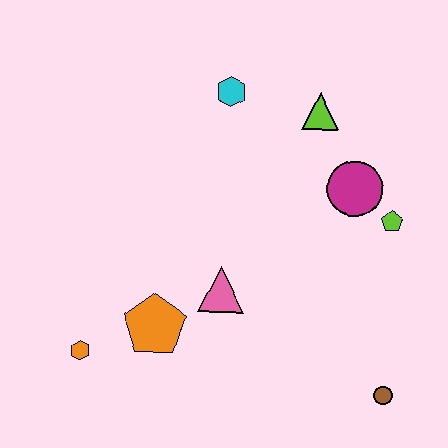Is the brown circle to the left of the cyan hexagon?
No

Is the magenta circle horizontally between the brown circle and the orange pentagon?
Yes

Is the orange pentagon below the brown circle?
No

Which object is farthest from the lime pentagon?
The orange hexagon is farthest from the lime pentagon.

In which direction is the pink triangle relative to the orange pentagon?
The pink triangle is to the right of the orange pentagon.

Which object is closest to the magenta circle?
The lime pentagon is closest to the magenta circle.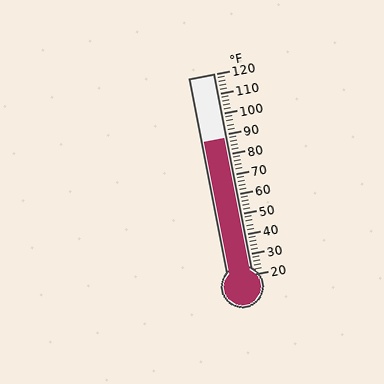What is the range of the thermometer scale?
The thermometer scale ranges from 20°F to 120°F.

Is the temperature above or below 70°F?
The temperature is above 70°F.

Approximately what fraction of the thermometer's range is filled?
The thermometer is filled to approximately 70% of its range.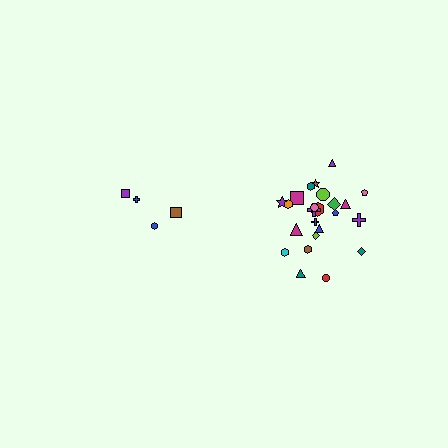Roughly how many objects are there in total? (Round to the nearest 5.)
Roughly 30 objects in total.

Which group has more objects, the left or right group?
The right group.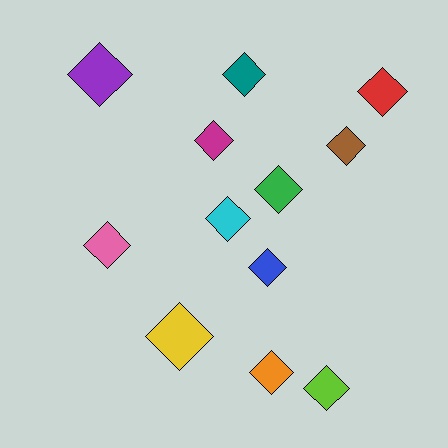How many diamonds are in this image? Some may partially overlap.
There are 12 diamonds.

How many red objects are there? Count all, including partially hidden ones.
There is 1 red object.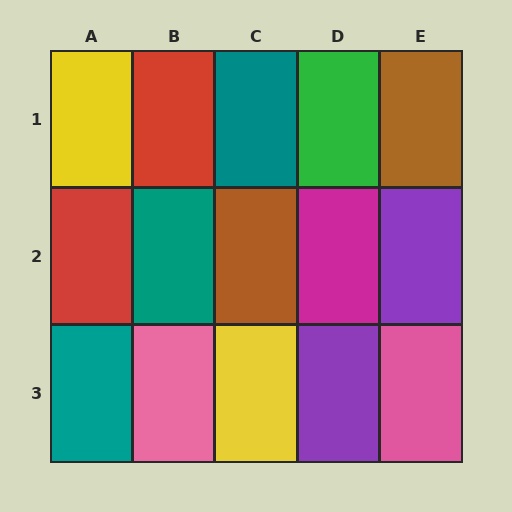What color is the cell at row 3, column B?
Pink.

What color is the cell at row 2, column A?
Red.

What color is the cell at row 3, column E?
Pink.